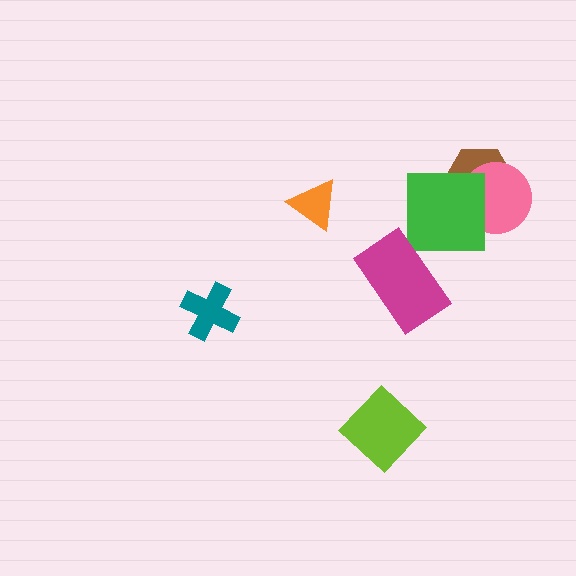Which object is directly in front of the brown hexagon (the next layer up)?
The pink circle is directly in front of the brown hexagon.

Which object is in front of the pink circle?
The green square is in front of the pink circle.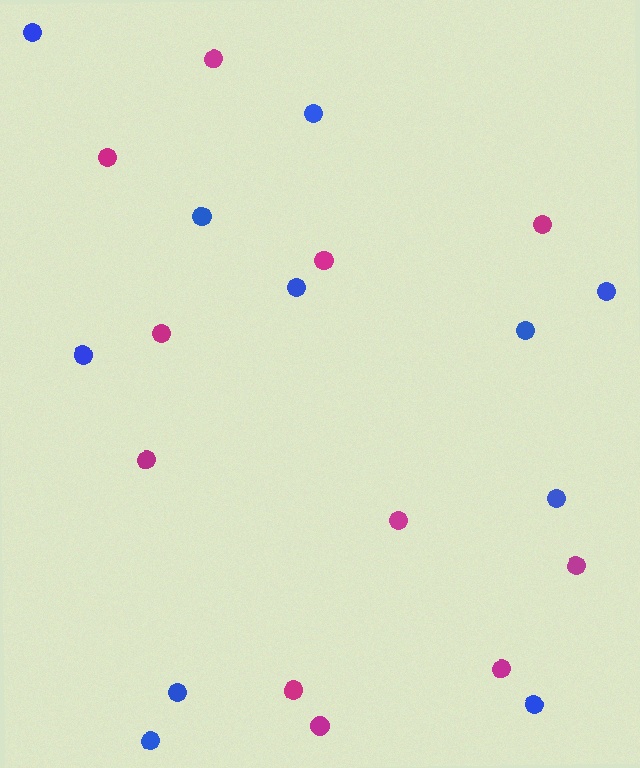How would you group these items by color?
There are 2 groups: one group of blue circles (11) and one group of magenta circles (11).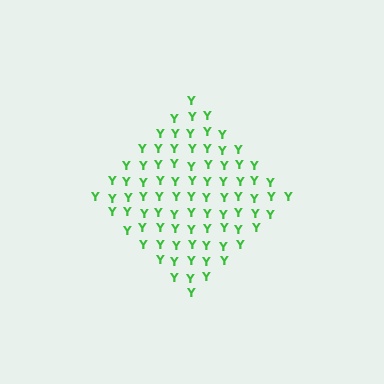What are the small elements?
The small elements are letter Y's.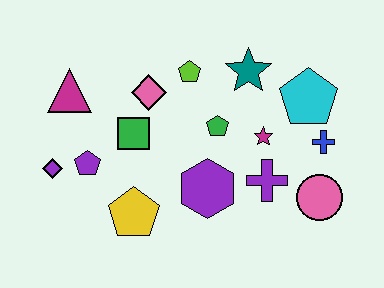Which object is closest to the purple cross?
The magenta star is closest to the purple cross.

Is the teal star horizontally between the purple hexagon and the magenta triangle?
No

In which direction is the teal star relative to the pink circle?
The teal star is above the pink circle.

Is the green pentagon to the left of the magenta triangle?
No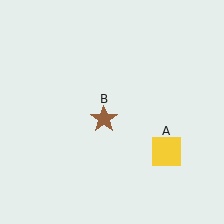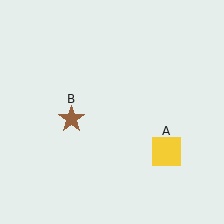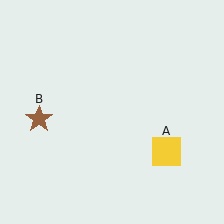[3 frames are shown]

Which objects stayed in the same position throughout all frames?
Yellow square (object A) remained stationary.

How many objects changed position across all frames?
1 object changed position: brown star (object B).